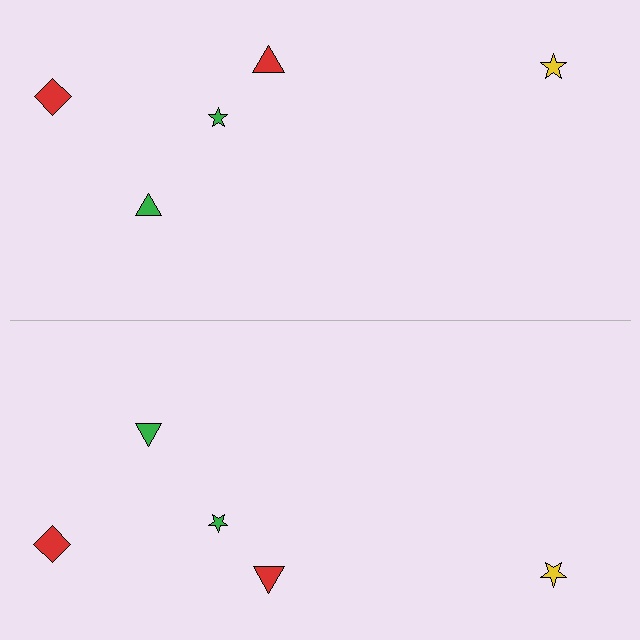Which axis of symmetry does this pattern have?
The pattern has a horizontal axis of symmetry running through the center of the image.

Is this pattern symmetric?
Yes, this pattern has bilateral (reflection) symmetry.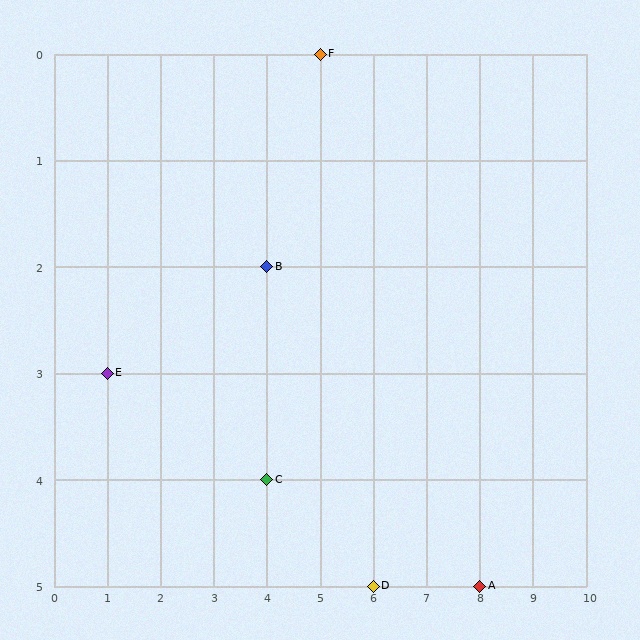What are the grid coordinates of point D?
Point D is at grid coordinates (6, 5).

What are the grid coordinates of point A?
Point A is at grid coordinates (8, 5).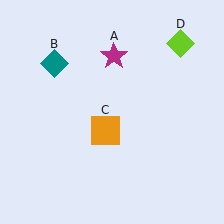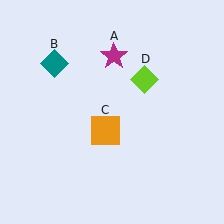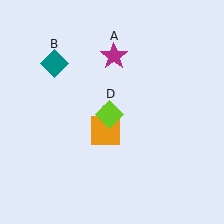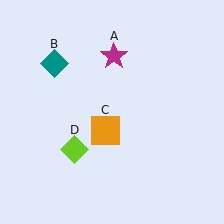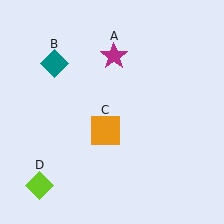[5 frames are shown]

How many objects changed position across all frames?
1 object changed position: lime diamond (object D).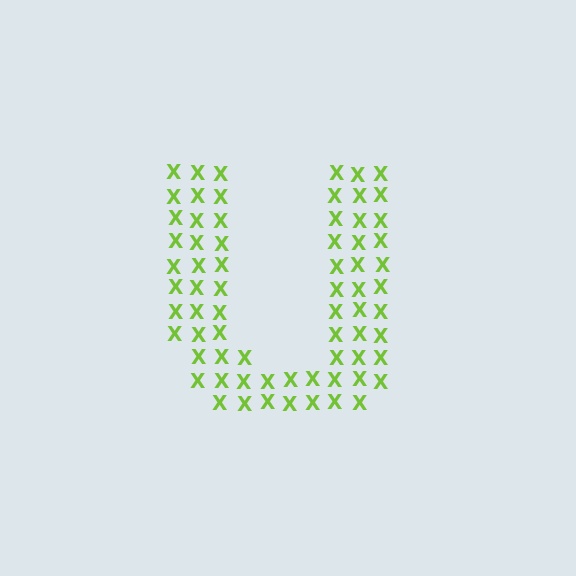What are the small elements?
The small elements are letter X's.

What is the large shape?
The large shape is the letter U.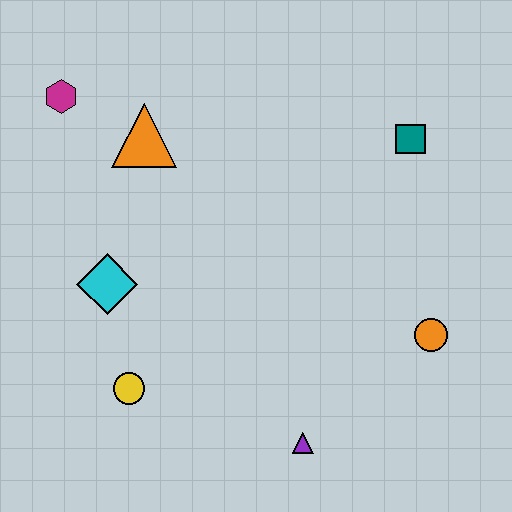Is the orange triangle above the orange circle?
Yes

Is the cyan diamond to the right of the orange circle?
No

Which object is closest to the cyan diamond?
The yellow circle is closest to the cyan diamond.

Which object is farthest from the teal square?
The yellow circle is farthest from the teal square.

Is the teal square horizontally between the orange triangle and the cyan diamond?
No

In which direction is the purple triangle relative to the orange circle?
The purple triangle is to the left of the orange circle.